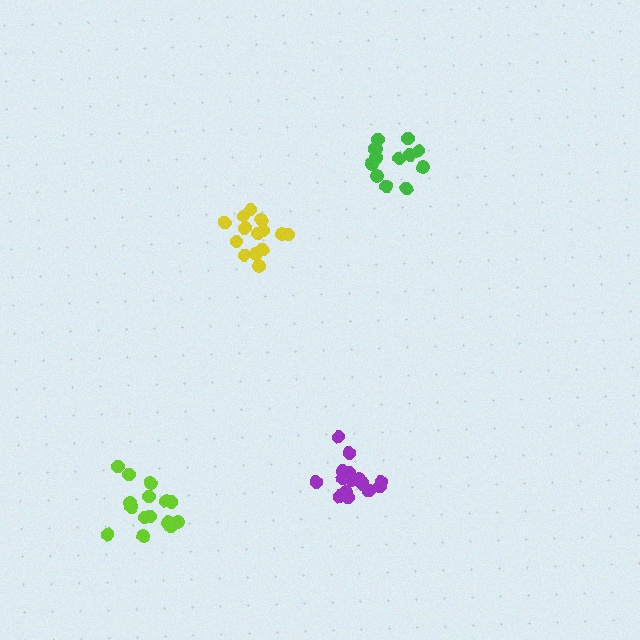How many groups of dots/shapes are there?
There are 4 groups.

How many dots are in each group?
Group 1: 13 dots, Group 2: 14 dots, Group 3: 15 dots, Group 4: 16 dots (58 total).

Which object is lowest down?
The lime cluster is bottommost.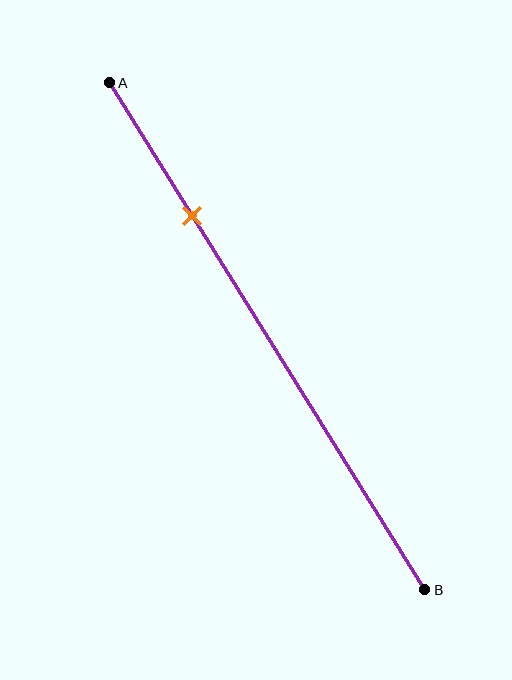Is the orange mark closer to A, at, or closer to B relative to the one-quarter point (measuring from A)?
The orange mark is approximately at the one-quarter point of segment AB.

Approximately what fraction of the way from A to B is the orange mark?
The orange mark is approximately 25% of the way from A to B.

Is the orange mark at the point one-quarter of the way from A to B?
Yes, the mark is approximately at the one-quarter point.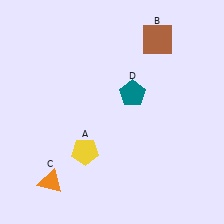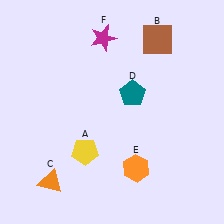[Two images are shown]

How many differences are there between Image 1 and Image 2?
There are 2 differences between the two images.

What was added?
An orange hexagon (E), a magenta star (F) were added in Image 2.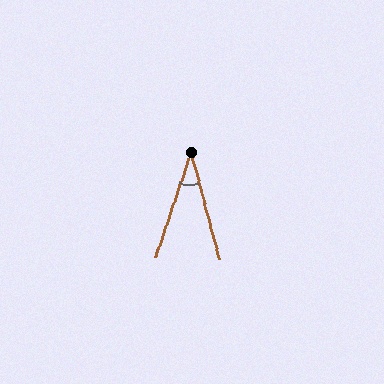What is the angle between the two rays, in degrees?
Approximately 34 degrees.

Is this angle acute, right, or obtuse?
It is acute.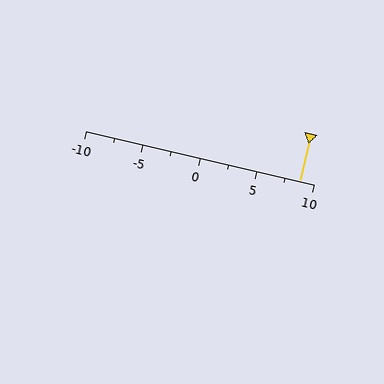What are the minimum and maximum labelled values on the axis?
The axis runs from -10 to 10.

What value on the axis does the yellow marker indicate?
The marker indicates approximately 8.8.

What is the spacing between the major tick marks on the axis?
The major ticks are spaced 5 apart.